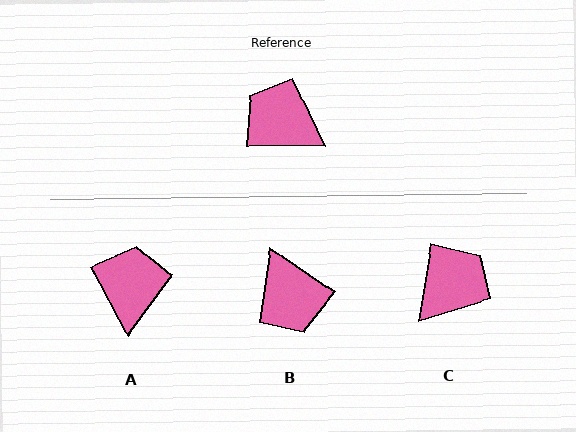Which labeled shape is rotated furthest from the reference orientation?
B, about 146 degrees away.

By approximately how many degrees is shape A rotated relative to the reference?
Approximately 61 degrees clockwise.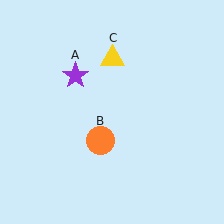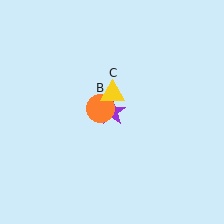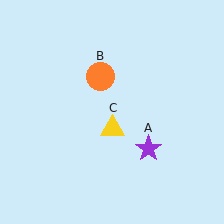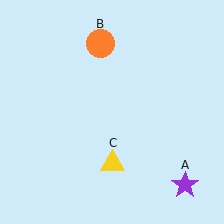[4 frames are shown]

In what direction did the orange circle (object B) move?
The orange circle (object B) moved up.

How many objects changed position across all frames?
3 objects changed position: purple star (object A), orange circle (object B), yellow triangle (object C).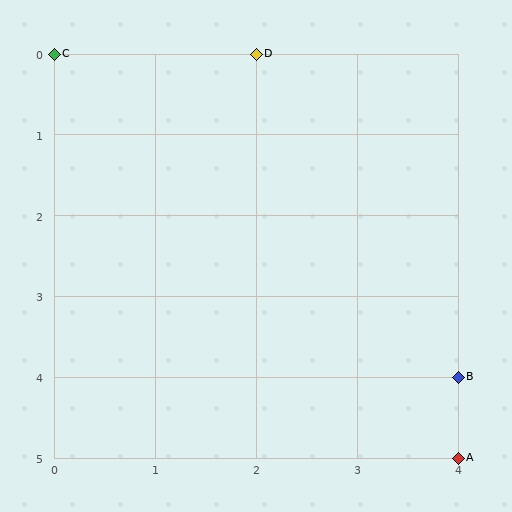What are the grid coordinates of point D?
Point D is at grid coordinates (2, 0).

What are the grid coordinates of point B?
Point B is at grid coordinates (4, 4).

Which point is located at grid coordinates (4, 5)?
Point A is at (4, 5).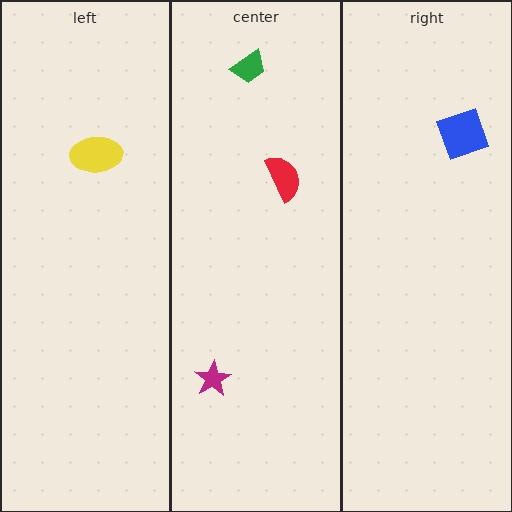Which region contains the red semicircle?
The center region.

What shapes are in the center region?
The magenta star, the red semicircle, the green trapezoid.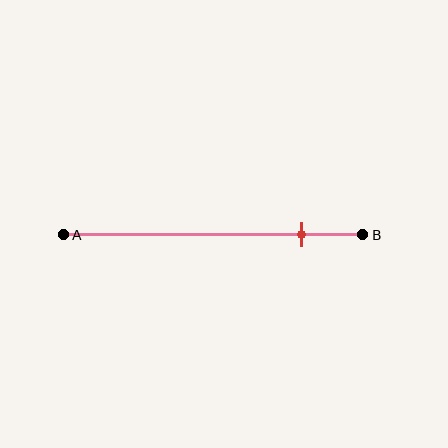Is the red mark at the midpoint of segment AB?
No, the mark is at about 80% from A, not at the 50% midpoint.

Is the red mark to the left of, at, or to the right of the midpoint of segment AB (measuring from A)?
The red mark is to the right of the midpoint of segment AB.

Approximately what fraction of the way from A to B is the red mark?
The red mark is approximately 80% of the way from A to B.